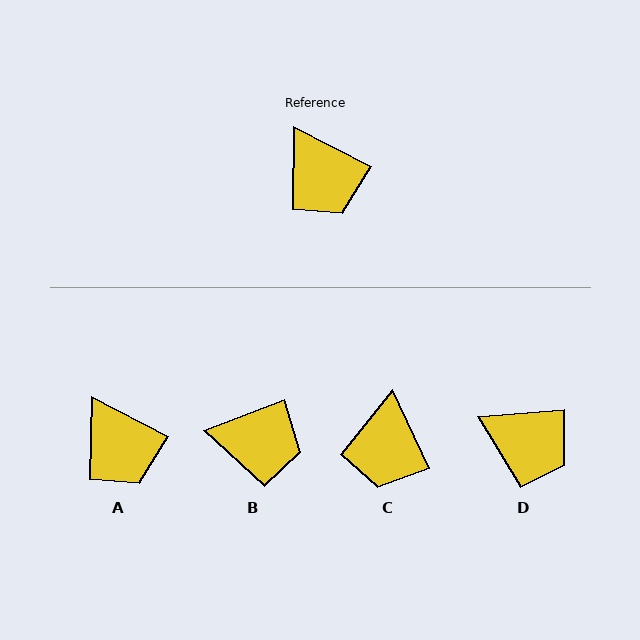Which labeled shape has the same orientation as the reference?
A.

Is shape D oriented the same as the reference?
No, it is off by about 32 degrees.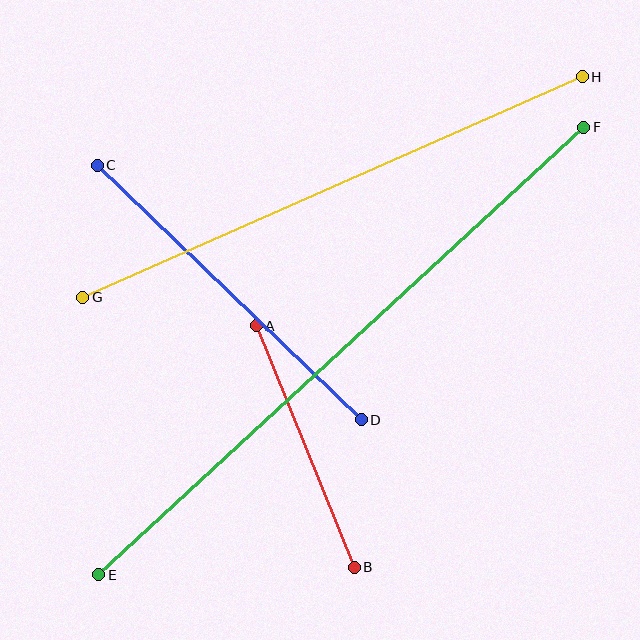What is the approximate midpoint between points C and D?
The midpoint is at approximately (229, 293) pixels.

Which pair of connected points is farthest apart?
Points E and F are farthest apart.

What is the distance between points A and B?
The distance is approximately 261 pixels.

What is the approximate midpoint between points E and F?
The midpoint is at approximately (341, 351) pixels.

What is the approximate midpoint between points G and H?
The midpoint is at approximately (333, 187) pixels.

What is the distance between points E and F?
The distance is approximately 660 pixels.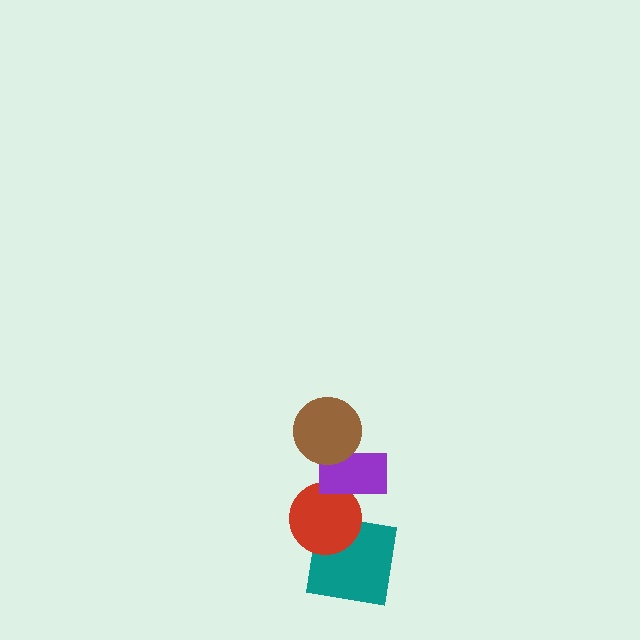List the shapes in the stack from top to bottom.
From top to bottom: the brown circle, the purple rectangle, the red circle, the teal square.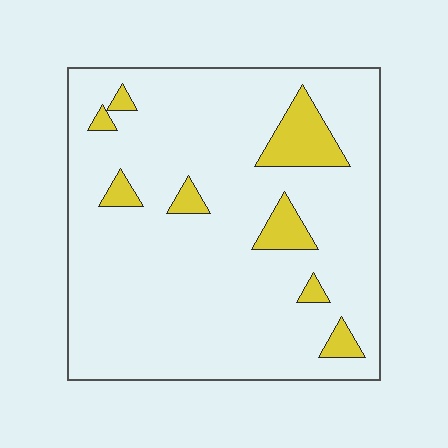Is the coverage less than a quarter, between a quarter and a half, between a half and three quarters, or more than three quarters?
Less than a quarter.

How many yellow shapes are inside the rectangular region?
8.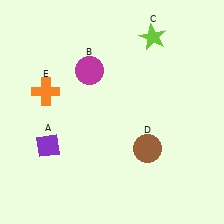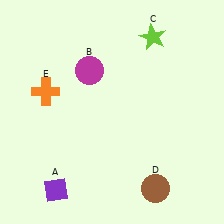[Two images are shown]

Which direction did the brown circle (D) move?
The brown circle (D) moved down.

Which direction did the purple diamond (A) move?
The purple diamond (A) moved down.